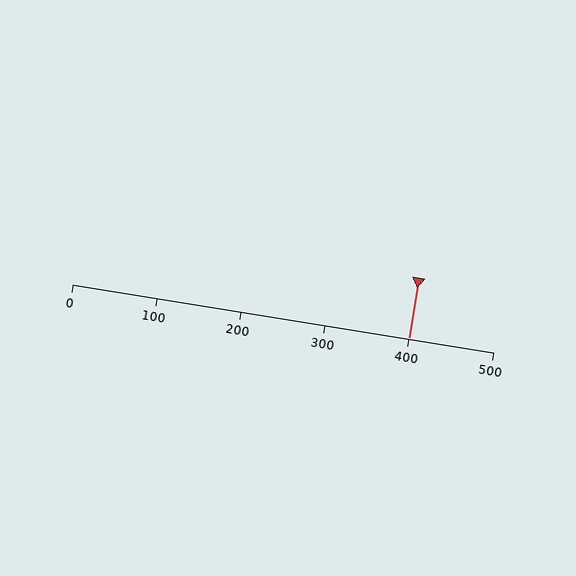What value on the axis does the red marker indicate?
The marker indicates approximately 400.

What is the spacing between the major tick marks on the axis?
The major ticks are spaced 100 apart.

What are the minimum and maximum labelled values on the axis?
The axis runs from 0 to 500.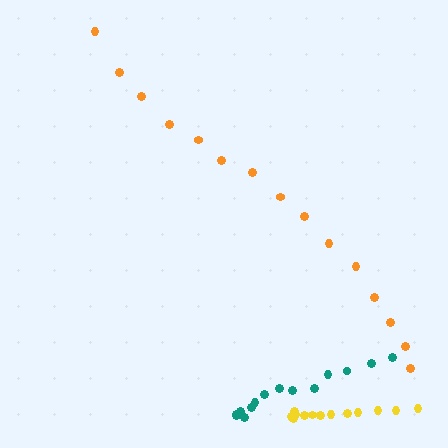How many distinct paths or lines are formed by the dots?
There are 3 distinct paths.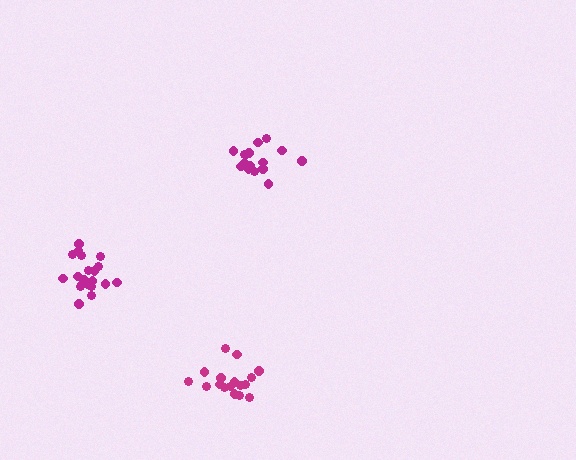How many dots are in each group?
Group 1: 16 dots, Group 2: 17 dots, Group 3: 20 dots (53 total).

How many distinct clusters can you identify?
There are 3 distinct clusters.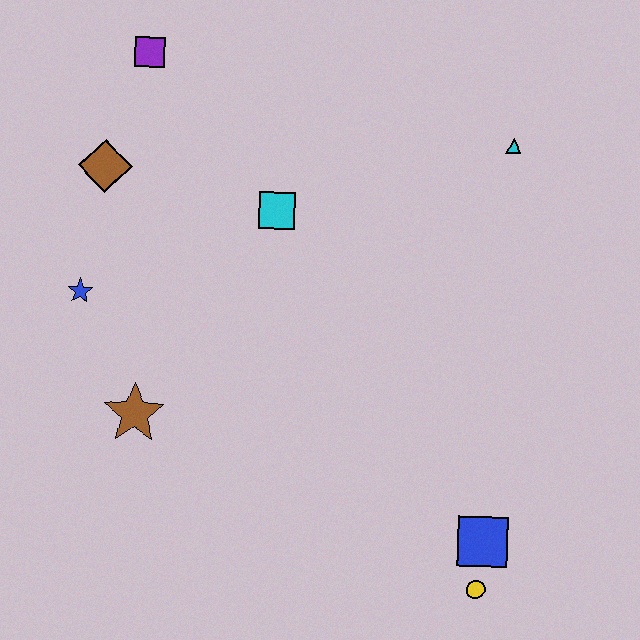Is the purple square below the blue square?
No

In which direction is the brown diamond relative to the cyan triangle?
The brown diamond is to the left of the cyan triangle.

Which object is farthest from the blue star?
The yellow circle is farthest from the blue star.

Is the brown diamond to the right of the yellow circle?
No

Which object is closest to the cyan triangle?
The cyan square is closest to the cyan triangle.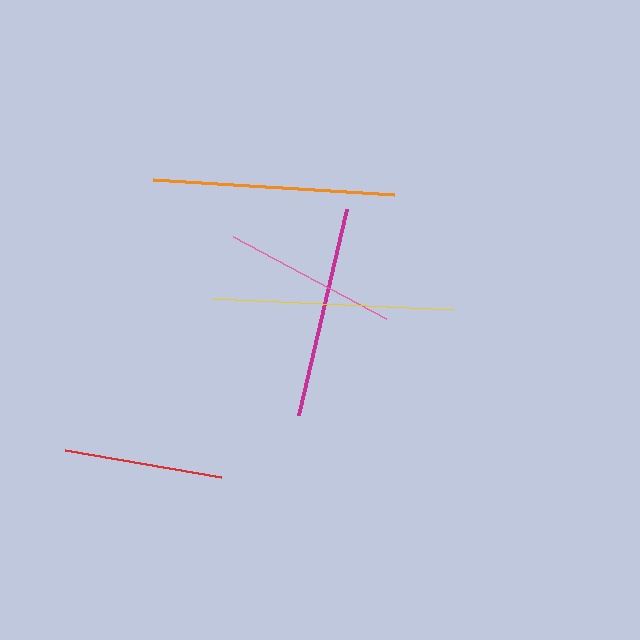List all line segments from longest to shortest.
From longest to shortest: orange, yellow, magenta, pink, red.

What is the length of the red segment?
The red segment is approximately 158 pixels long.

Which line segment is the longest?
The orange line is the longest at approximately 241 pixels.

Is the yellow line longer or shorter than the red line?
The yellow line is longer than the red line.